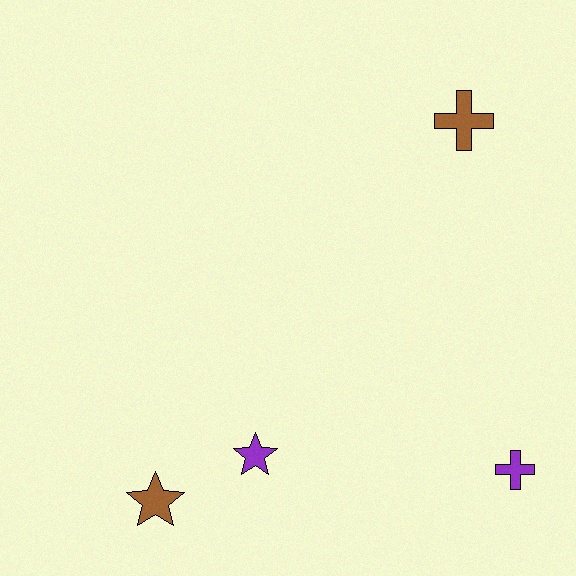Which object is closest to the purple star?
The brown star is closest to the purple star.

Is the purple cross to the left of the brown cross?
No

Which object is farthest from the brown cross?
The brown star is farthest from the brown cross.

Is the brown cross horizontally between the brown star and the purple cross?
Yes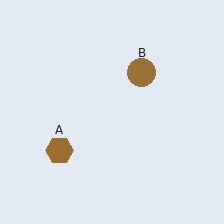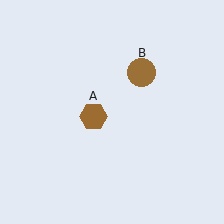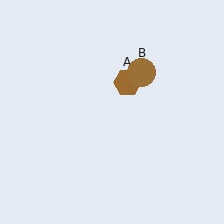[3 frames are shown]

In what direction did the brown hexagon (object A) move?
The brown hexagon (object A) moved up and to the right.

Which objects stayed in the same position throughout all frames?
Brown circle (object B) remained stationary.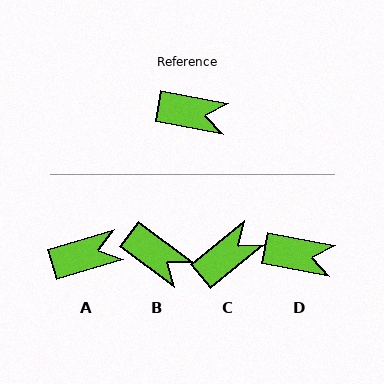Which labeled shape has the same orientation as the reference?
D.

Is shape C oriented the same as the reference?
No, it is off by about 50 degrees.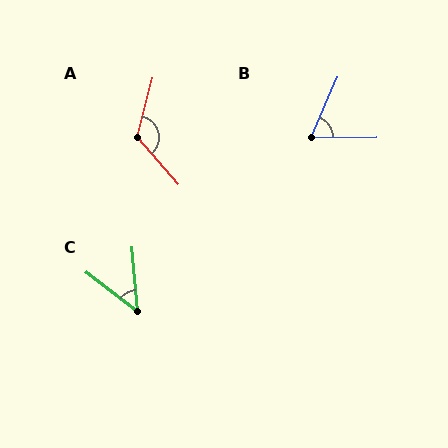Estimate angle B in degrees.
Approximately 65 degrees.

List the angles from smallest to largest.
C (48°), B (65°), A (125°).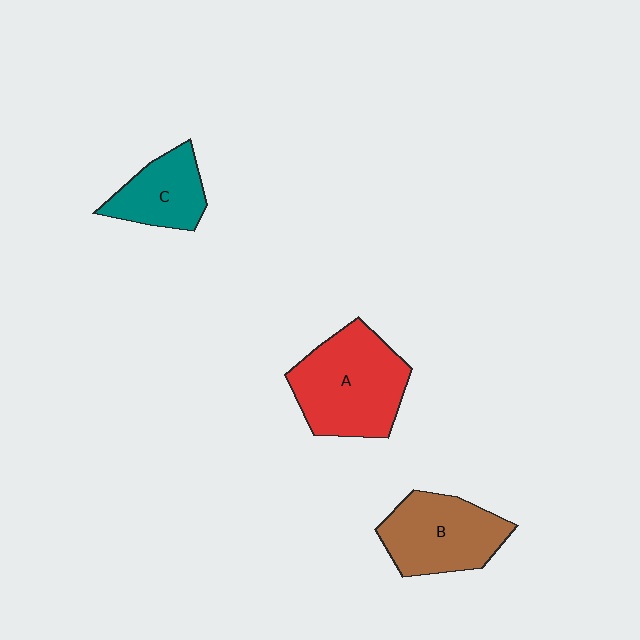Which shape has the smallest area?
Shape C (teal).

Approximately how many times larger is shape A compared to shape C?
Approximately 1.8 times.